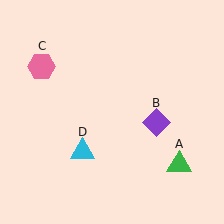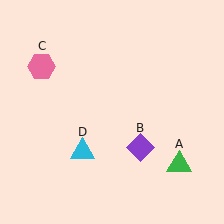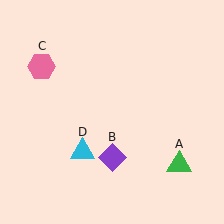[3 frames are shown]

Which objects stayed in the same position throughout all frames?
Green triangle (object A) and pink hexagon (object C) and cyan triangle (object D) remained stationary.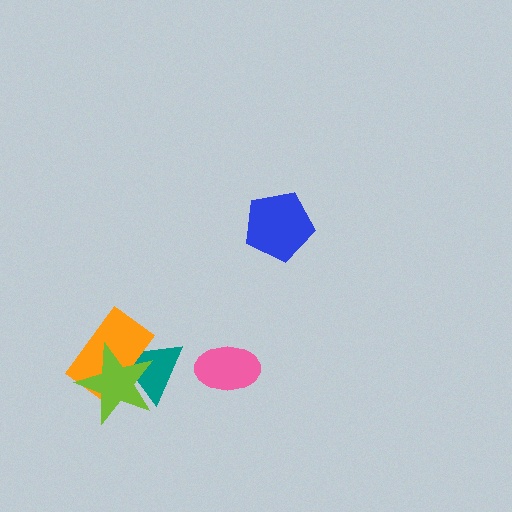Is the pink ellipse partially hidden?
No, no other shape covers it.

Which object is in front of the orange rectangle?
The lime star is in front of the orange rectangle.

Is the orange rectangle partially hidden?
Yes, it is partially covered by another shape.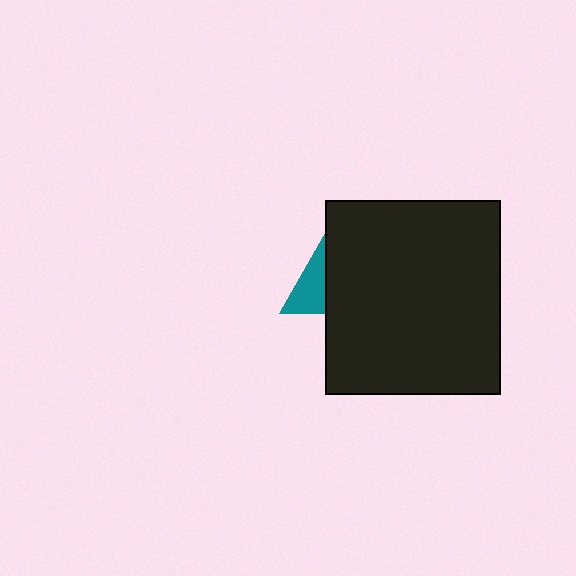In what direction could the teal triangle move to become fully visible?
The teal triangle could move left. That would shift it out from behind the black rectangle entirely.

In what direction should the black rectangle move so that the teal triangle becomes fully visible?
The black rectangle should move right. That is the shortest direction to clear the overlap and leave the teal triangle fully visible.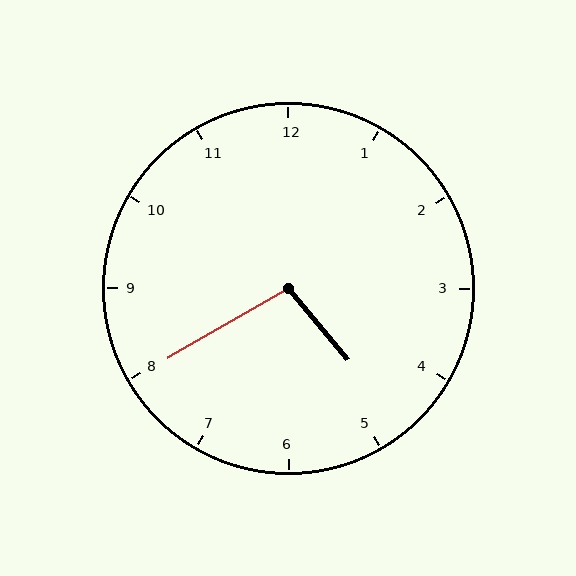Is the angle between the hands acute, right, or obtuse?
It is obtuse.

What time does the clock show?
4:40.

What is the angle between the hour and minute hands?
Approximately 100 degrees.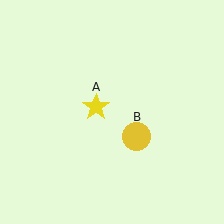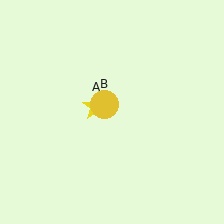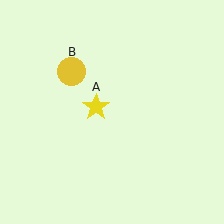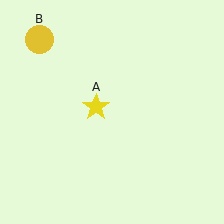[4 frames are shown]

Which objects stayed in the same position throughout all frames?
Yellow star (object A) remained stationary.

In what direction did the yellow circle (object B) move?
The yellow circle (object B) moved up and to the left.